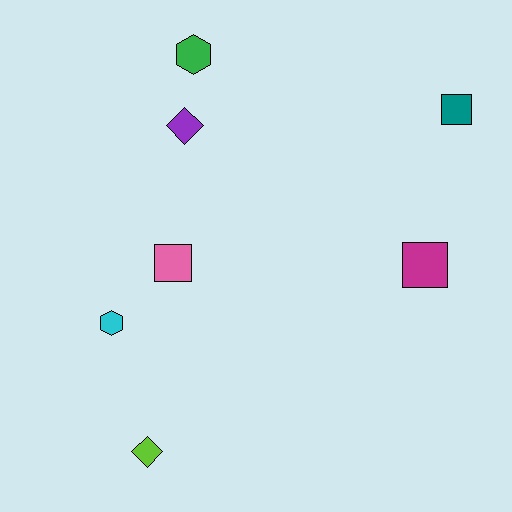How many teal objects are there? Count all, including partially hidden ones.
There is 1 teal object.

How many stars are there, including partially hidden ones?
There are no stars.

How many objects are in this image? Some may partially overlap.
There are 7 objects.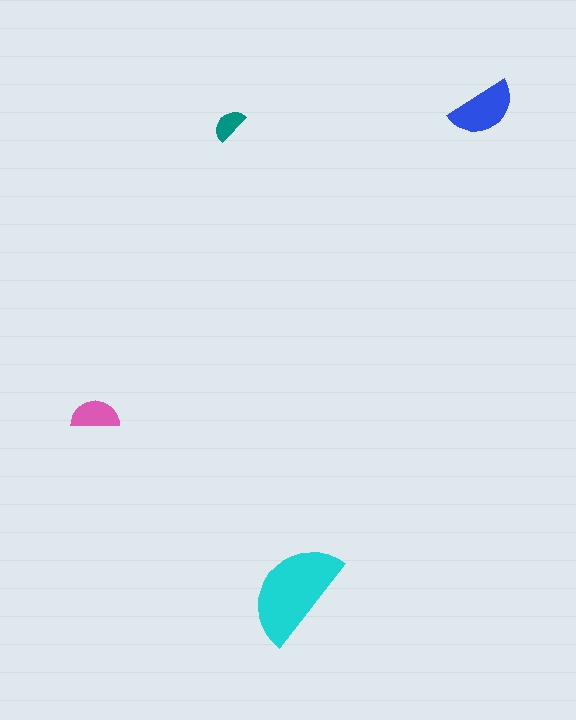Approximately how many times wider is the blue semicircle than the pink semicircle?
About 1.5 times wider.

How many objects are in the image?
There are 4 objects in the image.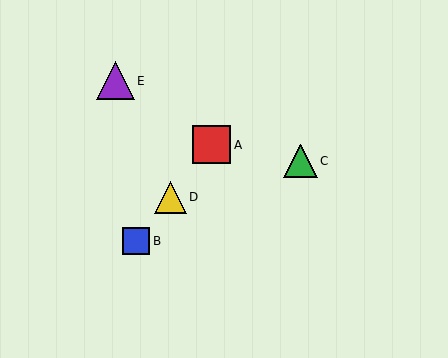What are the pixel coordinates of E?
Object E is at (115, 81).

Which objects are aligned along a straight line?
Objects A, B, D are aligned along a straight line.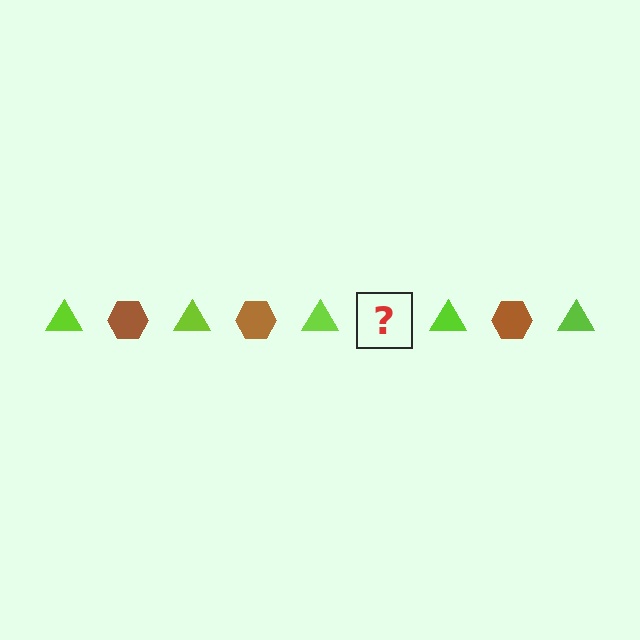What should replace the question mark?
The question mark should be replaced with a brown hexagon.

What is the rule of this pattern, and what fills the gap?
The rule is that the pattern alternates between lime triangle and brown hexagon. The gap should be filled with a brown hexagon.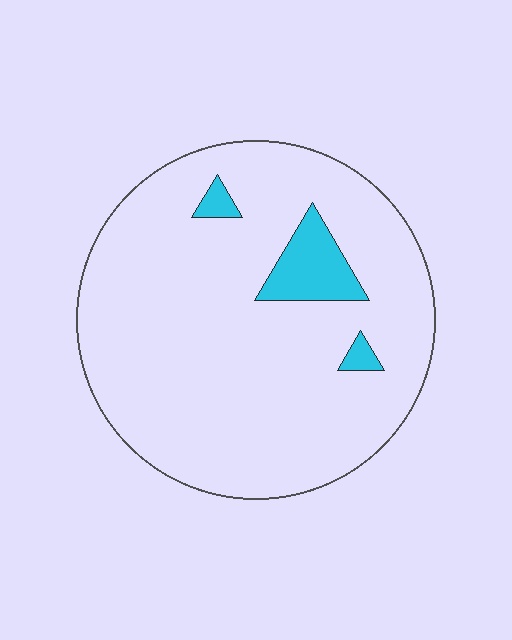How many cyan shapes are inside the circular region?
3.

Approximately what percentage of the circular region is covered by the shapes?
Approximately 10%.